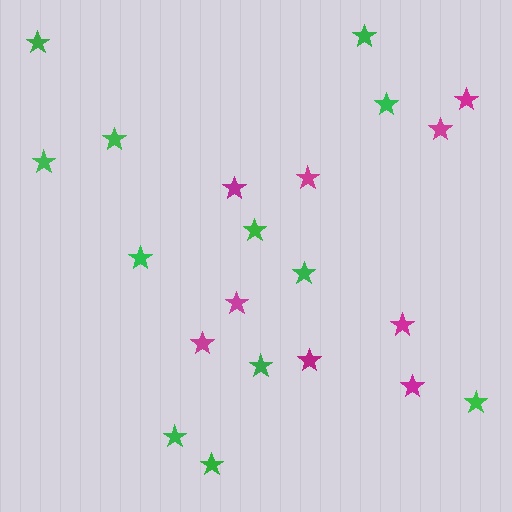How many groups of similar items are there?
There are 2 groups: one group of magenta stars (9) and one group of green stars (12).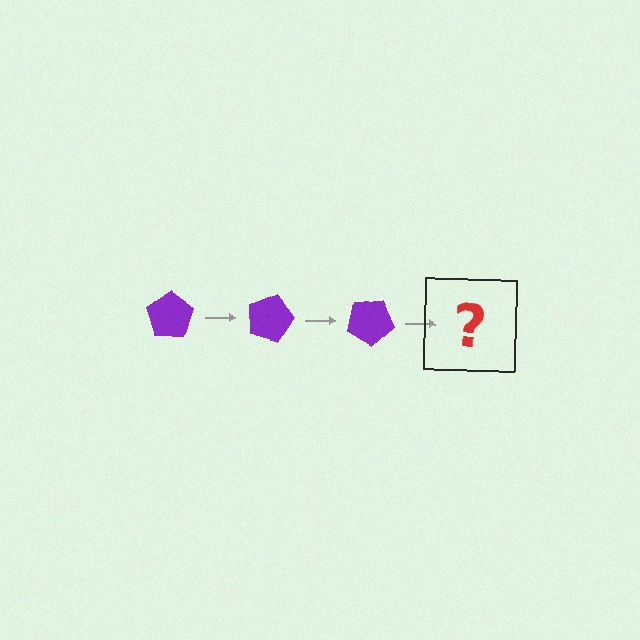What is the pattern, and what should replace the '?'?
The pattern is that the pentagon rotates 15 degrees each step. The '?' should be a purple pentagon rotated 45 degrees.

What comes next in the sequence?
The next element should be a purple pentagon rotated 45 degrees.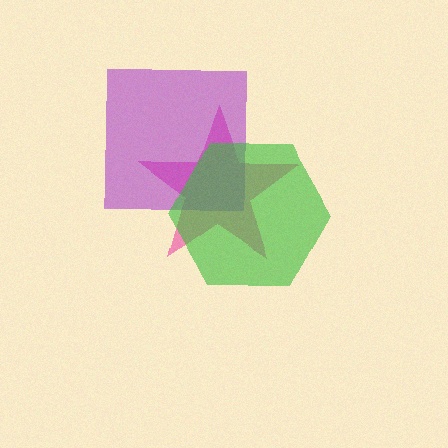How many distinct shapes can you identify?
There are 3 distinct shapes: a pink star, a purple square, a green hexagon.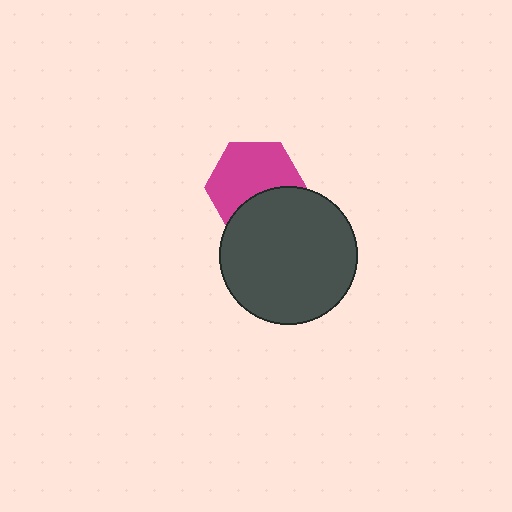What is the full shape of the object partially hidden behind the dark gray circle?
The partially hidden object is a magenta hexagon.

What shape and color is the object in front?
The object in front is a dark gray circle.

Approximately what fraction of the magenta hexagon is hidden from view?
Roughly 35% of the magenta hexagon is hidden behind the dark gray circle.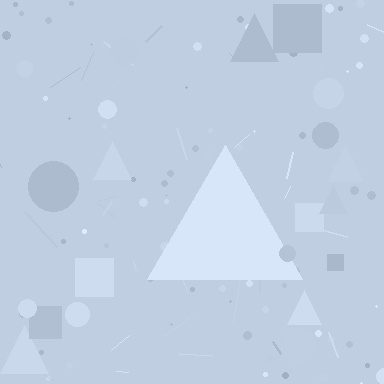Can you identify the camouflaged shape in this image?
The camouflaged shape is a triangle.